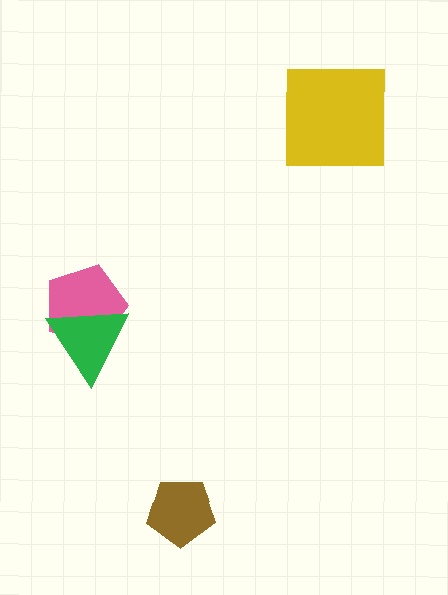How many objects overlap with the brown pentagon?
0 objects overlap with the brown pentagon.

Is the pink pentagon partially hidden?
Yes, it is partially covered by another shape.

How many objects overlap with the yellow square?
0 objects overlap with the yellow square.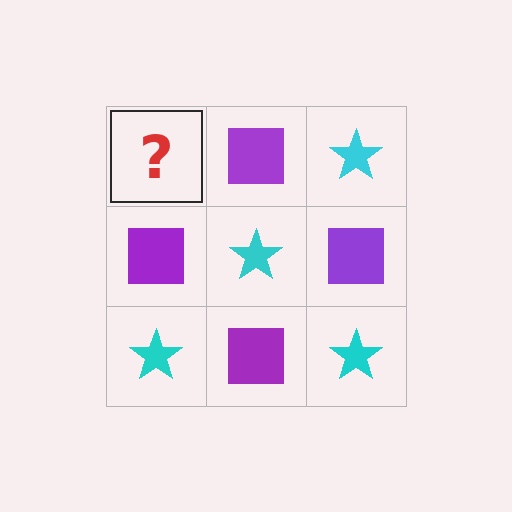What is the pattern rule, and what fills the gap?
The rule is that it alternates cyan star and purple square in a checkerboard pattern. The gap should be filled with a cyan star.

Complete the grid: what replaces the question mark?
The question mark should be replaced with a cyan star.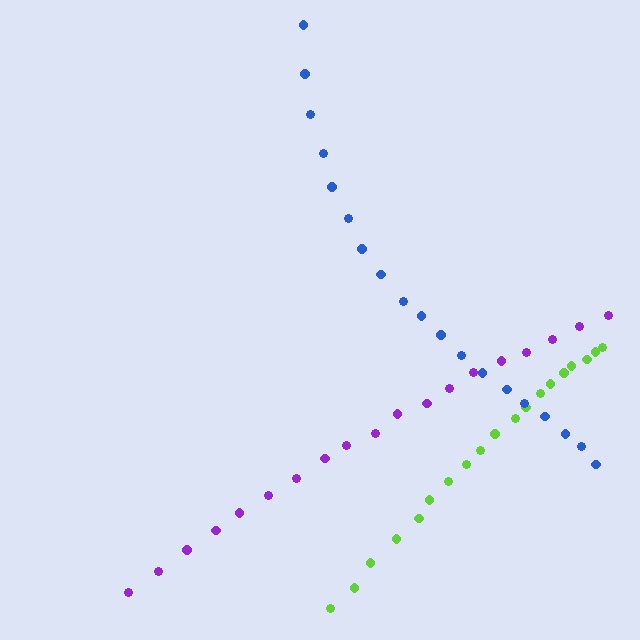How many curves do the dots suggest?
There are 3 distinct paths.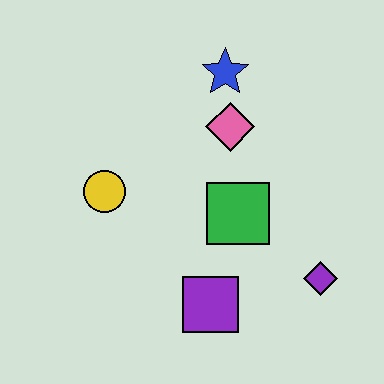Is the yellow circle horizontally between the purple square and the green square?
No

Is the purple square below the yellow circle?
Yes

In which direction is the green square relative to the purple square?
The green square is above the purple square.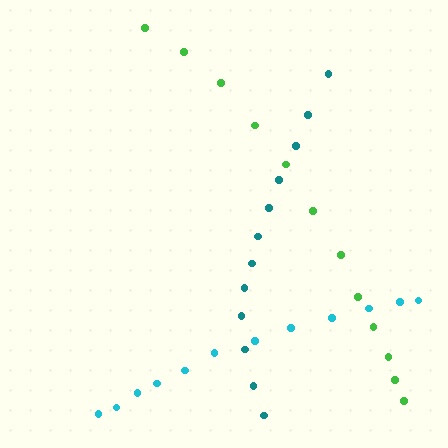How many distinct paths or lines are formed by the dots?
There are 3 distinct paths.